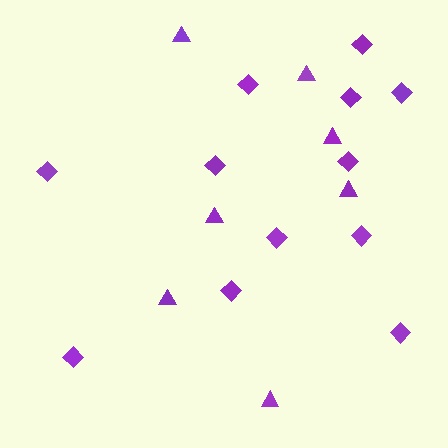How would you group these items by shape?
There are 2 groups: one group of diamonds (12) and one group of triangles (7).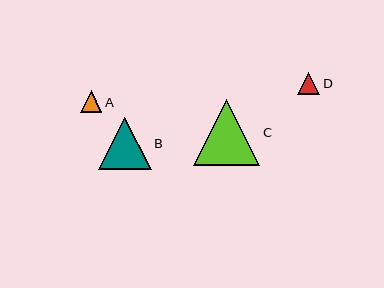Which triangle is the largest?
Triangle C is the largest with a size of approximately 66 pixels.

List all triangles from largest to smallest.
From largest to smallest: C, B, D, A.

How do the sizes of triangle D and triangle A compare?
Triangle D and triangle A are approximately the same size.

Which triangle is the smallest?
Triangle A is the smallest with a size of approximately 21 pixels.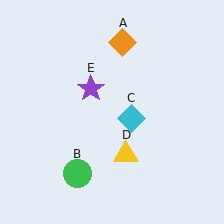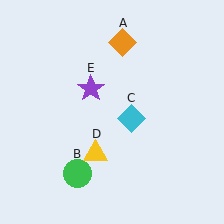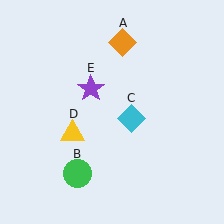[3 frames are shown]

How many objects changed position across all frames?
1 object changed position: yellow triangle (object D).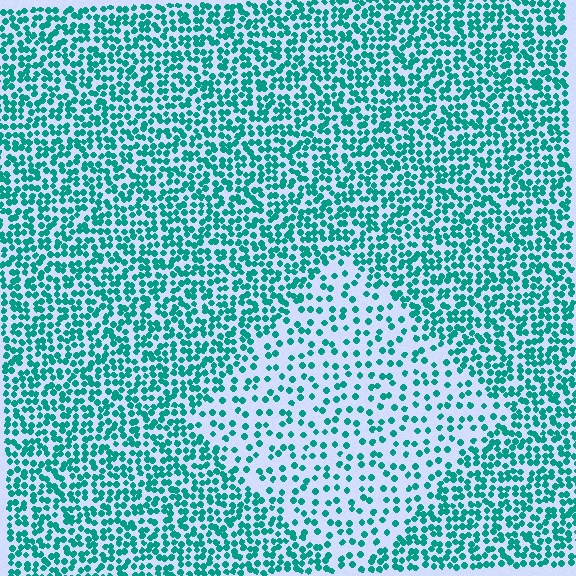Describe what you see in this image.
The image contains small teal elements arranged at two different densities. A diamond-shaped region is visible where the elements are less densely packed than the surrounding area.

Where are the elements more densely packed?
The elements are more densely packed outside the diamond boundary.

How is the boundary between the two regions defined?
The boundary is defined by a change in element density (approximately 2.2x ratio). All elements are the same color, size, and shape.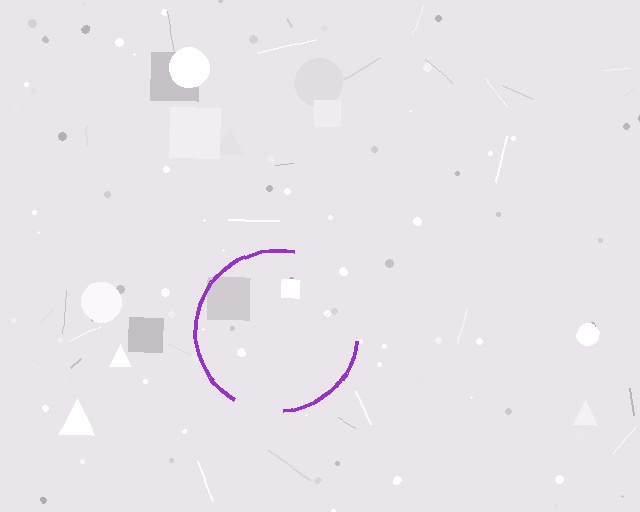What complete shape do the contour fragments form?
The contour fragments form a circle.